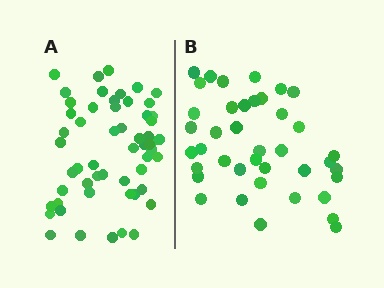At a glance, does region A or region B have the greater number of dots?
Region A (the left region) has more dots.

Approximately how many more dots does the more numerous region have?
Region A has approximately 15 more dots than region B.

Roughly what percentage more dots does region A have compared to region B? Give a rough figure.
About 40% more.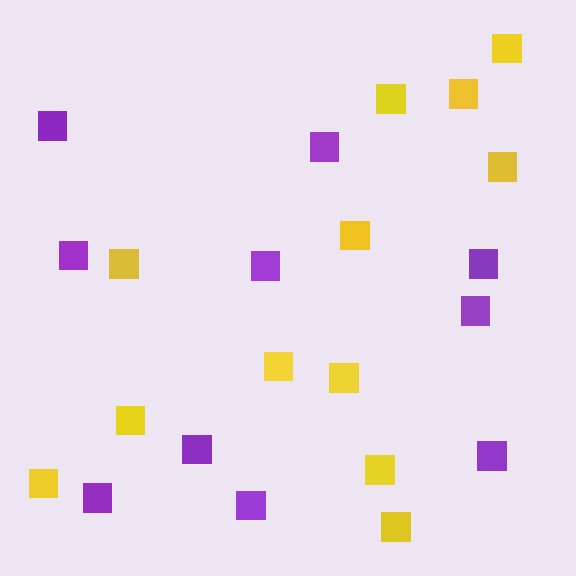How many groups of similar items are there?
There are 2 groups: one group of yellow squares (12) and one group of purple squares (10).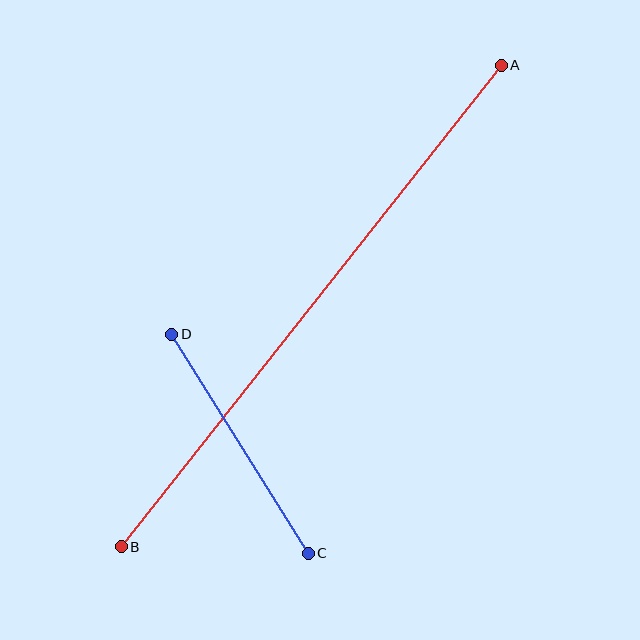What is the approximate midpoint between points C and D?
The midpoint is at approximately (240, 444) pixels.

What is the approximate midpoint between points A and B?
The midpoint is at approximately (311, 306) pixels.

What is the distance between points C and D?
The distance is approximately 258 pixels.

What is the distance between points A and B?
The distance is approximately 614 pixels.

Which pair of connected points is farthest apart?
Points A and B are farthest apart.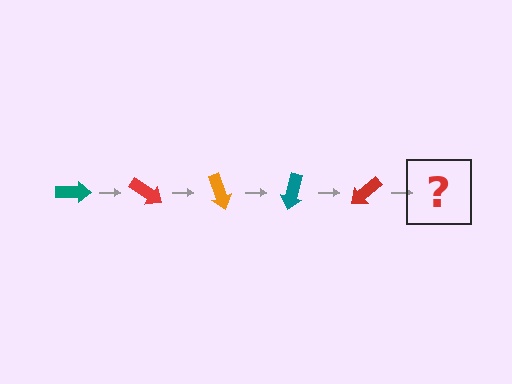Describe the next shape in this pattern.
It should be an orange arrow, rotated 175 degrees from the start.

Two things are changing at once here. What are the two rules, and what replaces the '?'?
The two rules are that it rotates 35 degrees each step and the color cycles through teal, red, and orange. The '?' should be an orange arrow, rotated 175 degrees from the start.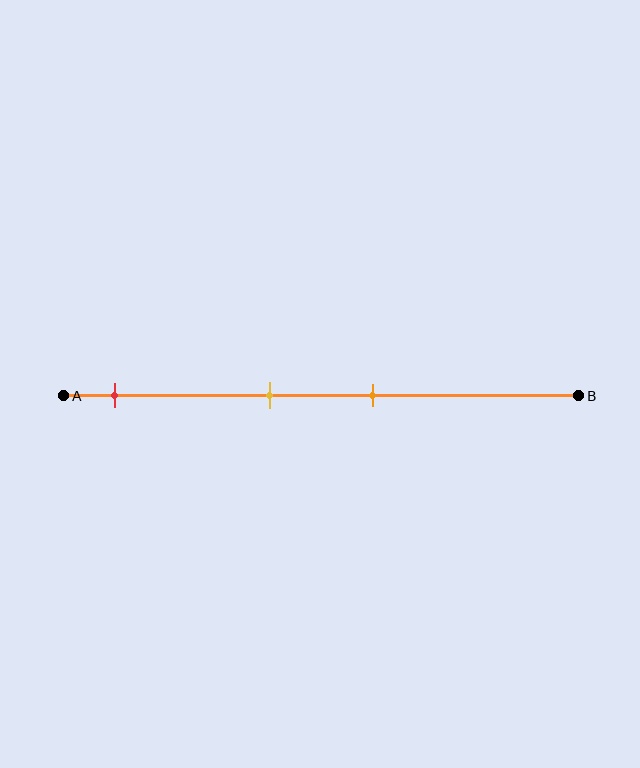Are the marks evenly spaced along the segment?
No, the marks are not evenly spaced.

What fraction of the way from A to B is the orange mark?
The orange mark is approximately 60% (0.6) of the way from A to B.